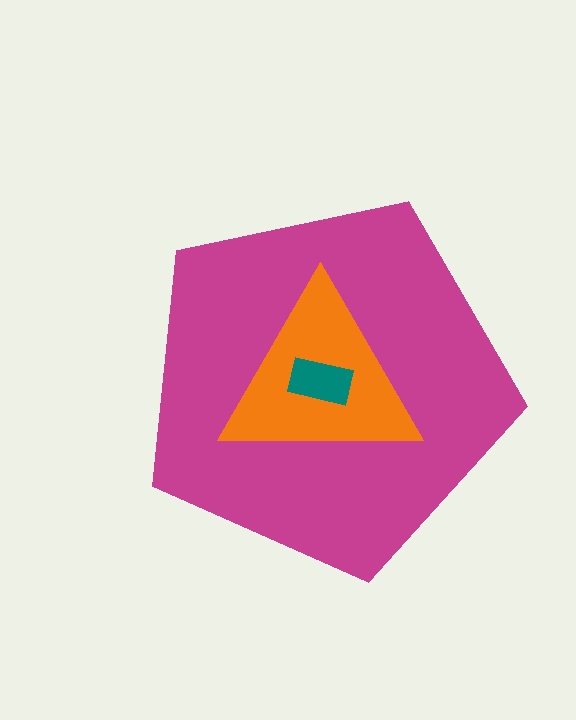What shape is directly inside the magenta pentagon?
The orange triangle.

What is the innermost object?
The teal rectangle.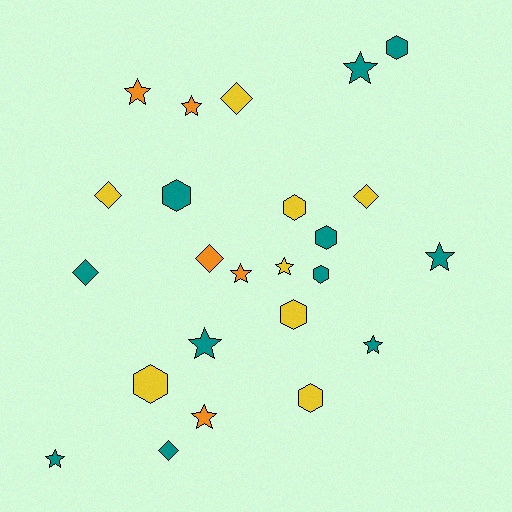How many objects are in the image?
There are 24 objects.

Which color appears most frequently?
Teal, with 11 objects.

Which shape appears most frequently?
Star, with 10 objects.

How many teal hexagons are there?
There are 4 teal hexagons.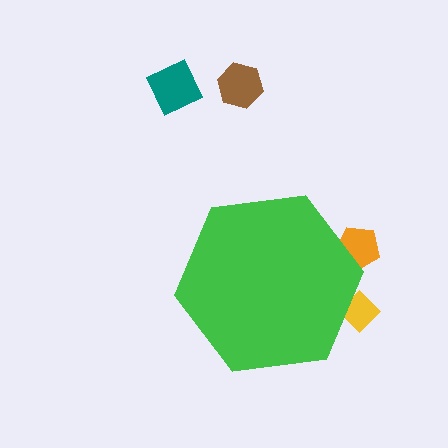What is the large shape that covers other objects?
A green hexagon.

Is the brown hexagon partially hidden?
No, the brown hexagon is fully visible.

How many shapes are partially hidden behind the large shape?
2 shapes are partially hidden.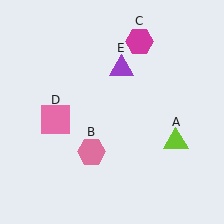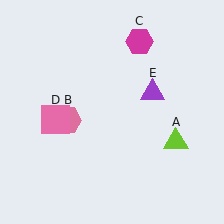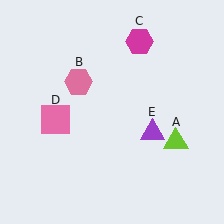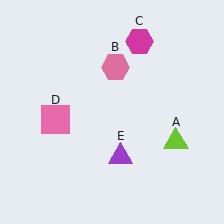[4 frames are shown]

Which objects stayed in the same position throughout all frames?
Lime triangle (object A) and magenta hexagon (object C) and pink square (object D) remained stationary.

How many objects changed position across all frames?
2 objects changed position: pink hexagon (object B), purple triangle (object E).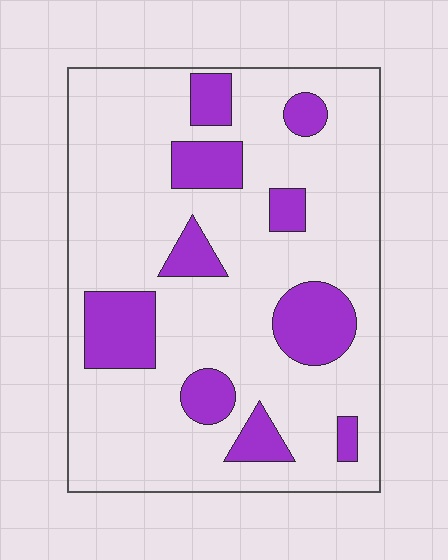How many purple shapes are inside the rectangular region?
10.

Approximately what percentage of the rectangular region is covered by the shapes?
Approximately 20%.